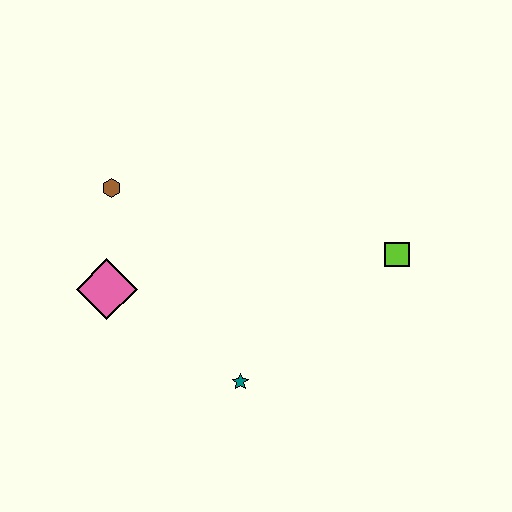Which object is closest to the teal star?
The pink diamond is closest to the teal star.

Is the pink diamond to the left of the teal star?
Yes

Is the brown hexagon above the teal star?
Yes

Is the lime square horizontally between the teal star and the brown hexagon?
No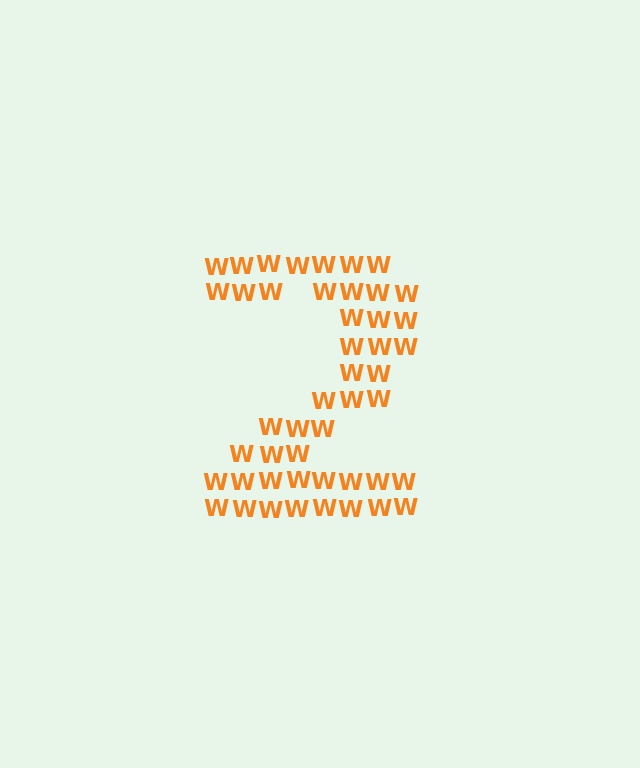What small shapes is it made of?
It is made of small letter W's.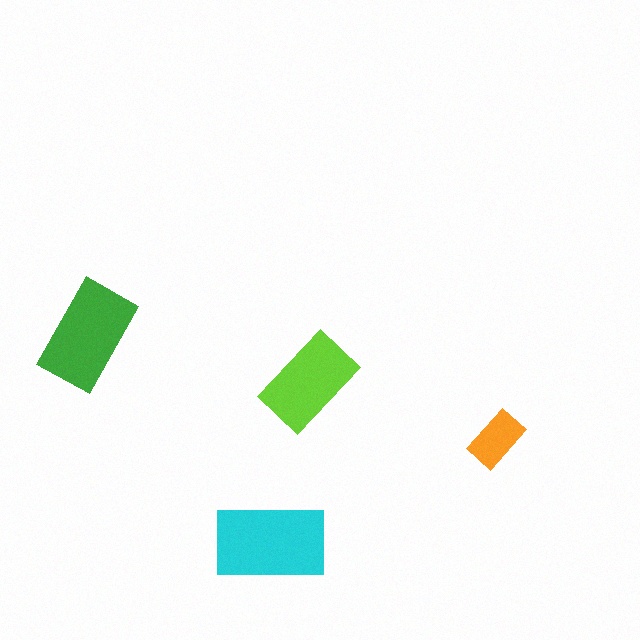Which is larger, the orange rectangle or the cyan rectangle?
The cyan one.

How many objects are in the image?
There are 4 objects in the image.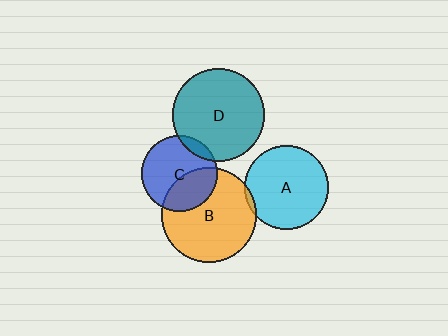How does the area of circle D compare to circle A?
Approximately 1.2 times.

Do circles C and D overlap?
Yes.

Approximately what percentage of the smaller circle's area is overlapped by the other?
Approximately 10%.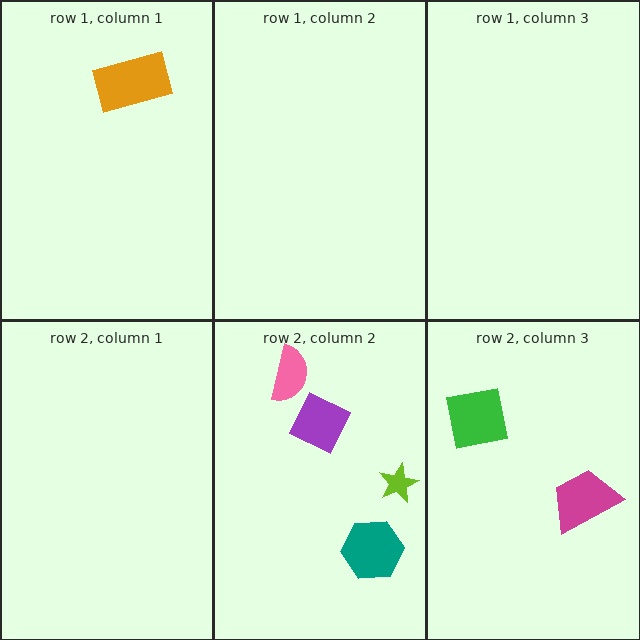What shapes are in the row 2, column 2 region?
The lime star, the purple diamond, the pink semicircle, the teal hexagon.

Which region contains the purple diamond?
The row 2, column 2 region.